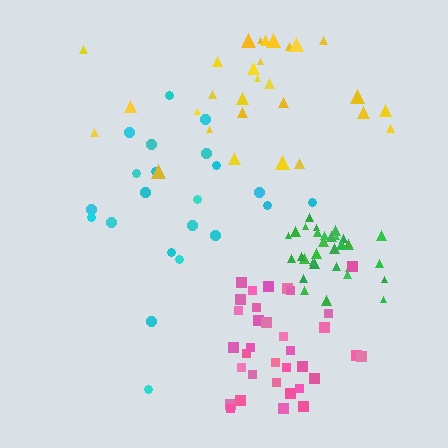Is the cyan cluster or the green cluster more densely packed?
Green.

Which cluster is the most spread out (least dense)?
Cyan.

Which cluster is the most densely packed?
Green.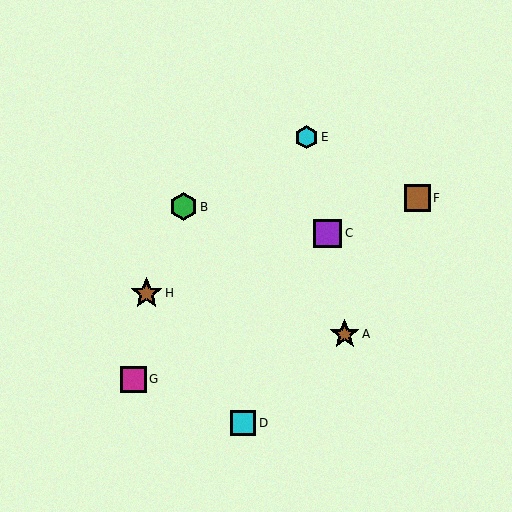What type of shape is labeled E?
Shape E is a cyan hexagon.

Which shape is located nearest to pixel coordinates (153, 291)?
The brown star (labeled H) at (147, 293) is nearest to that location.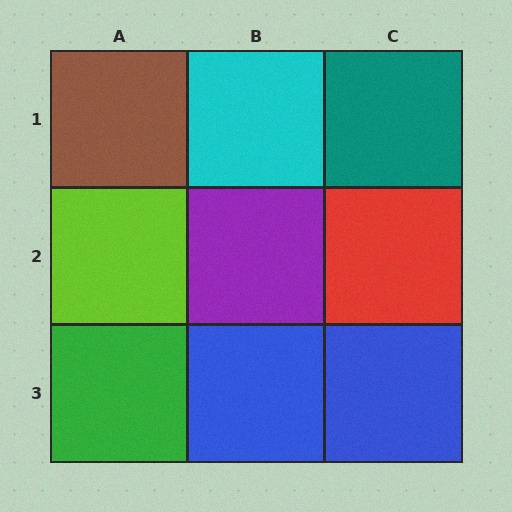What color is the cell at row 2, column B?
Purple.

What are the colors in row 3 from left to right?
Green, blue, blue.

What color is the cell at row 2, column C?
Red.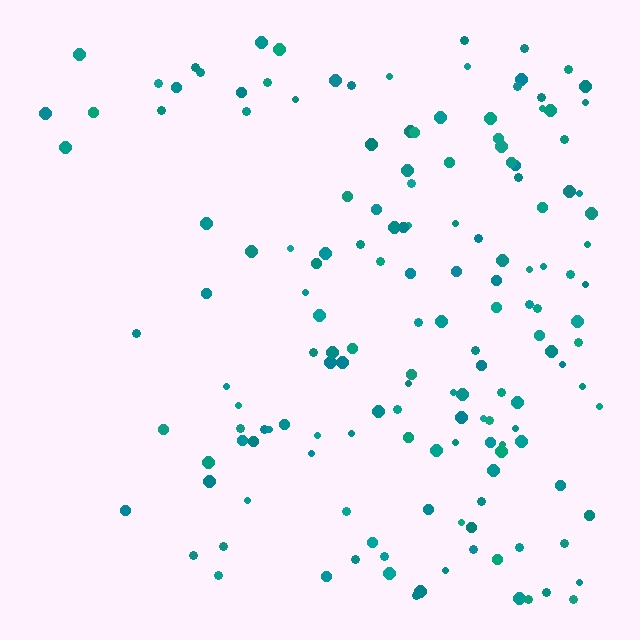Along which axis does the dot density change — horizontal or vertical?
Horizontal.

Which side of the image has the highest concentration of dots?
The right.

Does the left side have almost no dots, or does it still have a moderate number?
Still a moderate number, just noticeably fewer than the right.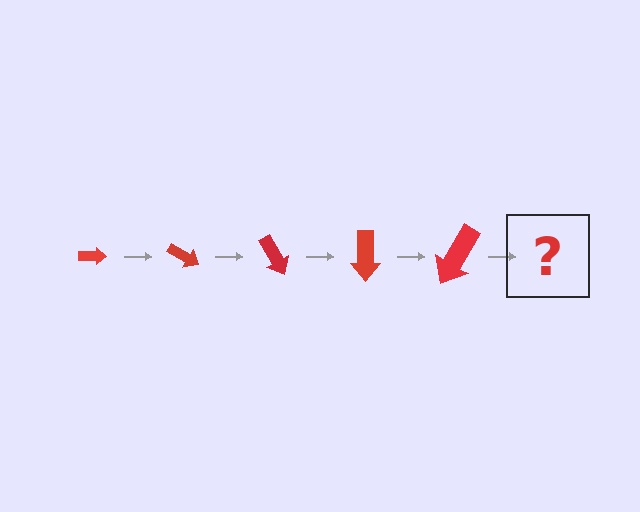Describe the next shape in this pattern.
It should be an arrow, larger than the previous one and rotated 150 degrees from the start.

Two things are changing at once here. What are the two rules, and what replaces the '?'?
The two rules are that the arrow grows larger each step and it rotates 30 degrees each step. The '?' should be an arrow, larger than the previous one and rotated 150 degrees from the start.